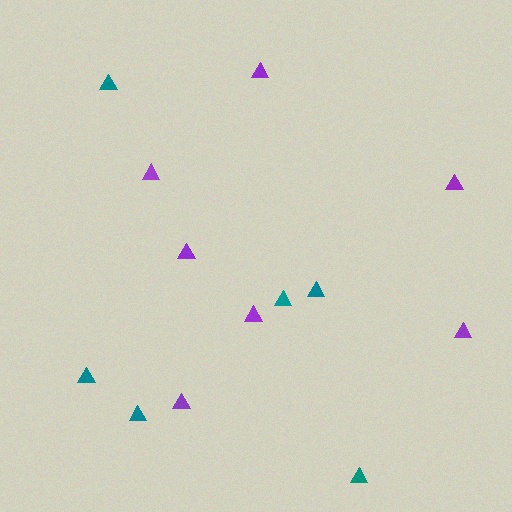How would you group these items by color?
There are 2 groups: one group of teal triangles (6) and one group of purple triangles (7).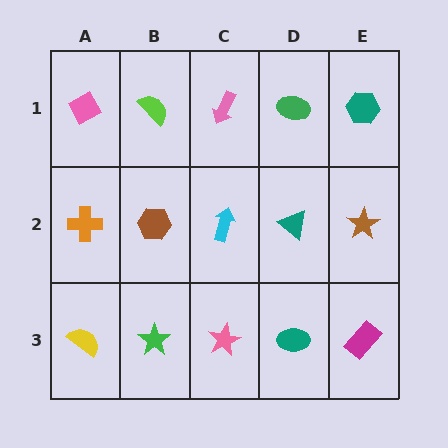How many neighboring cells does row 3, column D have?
3.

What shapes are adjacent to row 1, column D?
A teal triangle (row 2, column D), a pink arrow (row 1, column C), a teal hexagon (row 1, column E).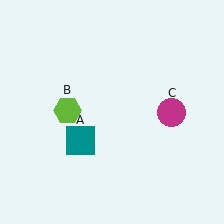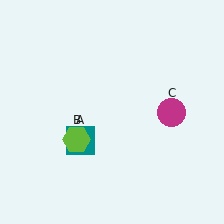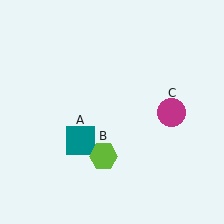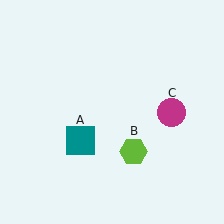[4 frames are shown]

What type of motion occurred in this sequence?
The lime hexagon (object B) rotated counterclockwise around the center of the scene.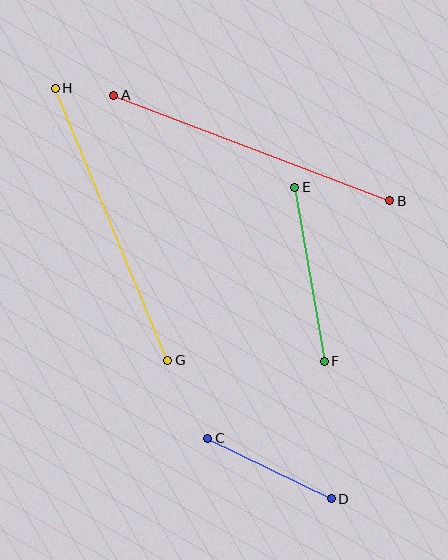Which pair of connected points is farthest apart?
Points A and B are farthest apart.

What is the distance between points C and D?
The distance is approximately 138 pixels.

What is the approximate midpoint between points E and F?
The midpoint is at approximately (309, 274) pixels.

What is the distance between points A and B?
The distance is approximately 295 pixels.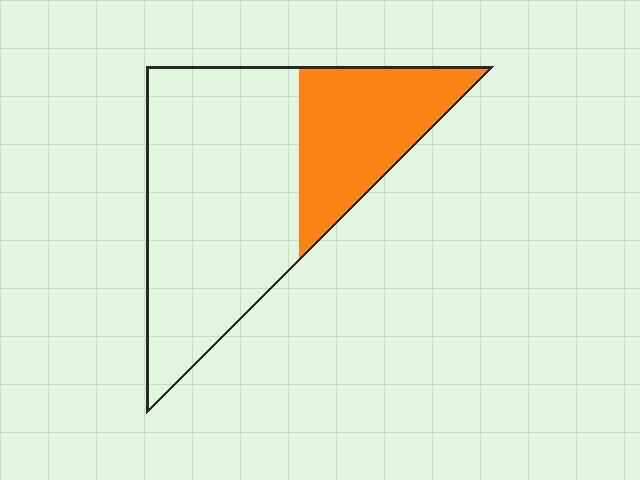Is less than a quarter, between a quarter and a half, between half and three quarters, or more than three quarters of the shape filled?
Between a quarter and a half.